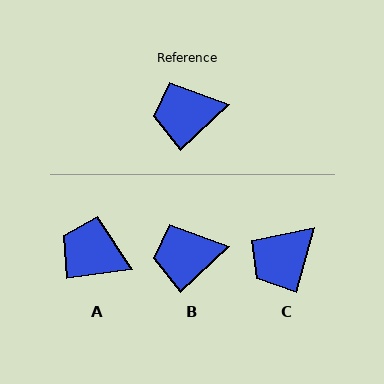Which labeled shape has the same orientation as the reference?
B.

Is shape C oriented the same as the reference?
No, it is off by about 32 degrees.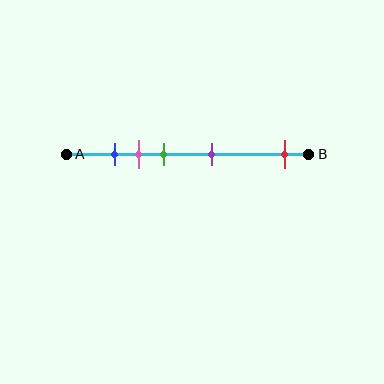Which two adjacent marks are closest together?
The blue and pink marks are the closest adjacent pair.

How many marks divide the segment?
There are 5 marks dividing the segment.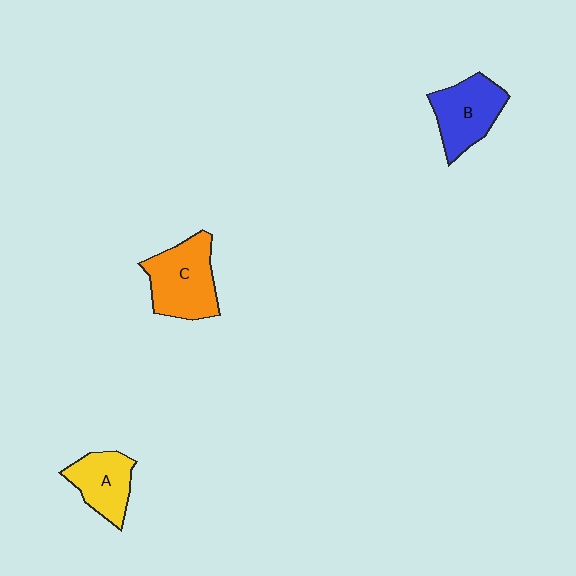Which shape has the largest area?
Shape C (orange).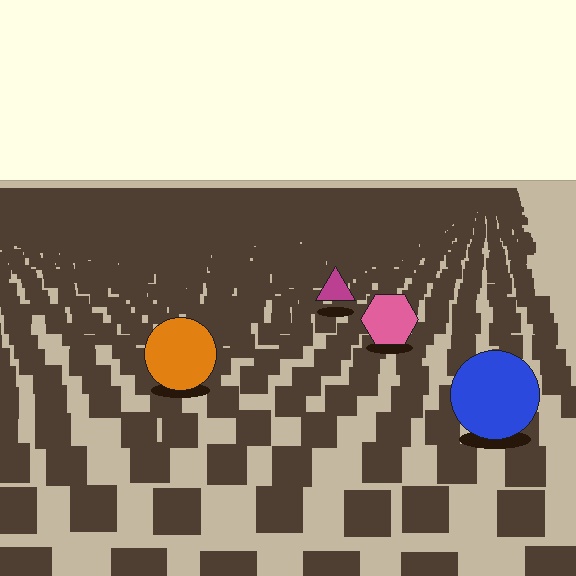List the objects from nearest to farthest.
From nearest to farthest: the blue circle, the orange circle, the pink hexagon, the magenta triangle.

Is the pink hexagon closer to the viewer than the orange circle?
No. The orange circle is closer — you can tell from the texture gradient: the ground texture is coarser near it.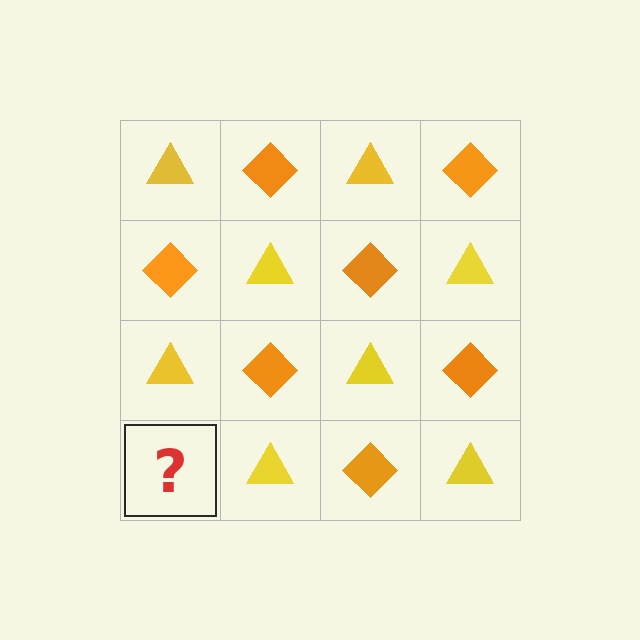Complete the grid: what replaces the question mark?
The question mark should be replaced with an orange diamond.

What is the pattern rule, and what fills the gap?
The rule is that it alternates yellow triangle and orange diamond in a checkerboard pattern. The gap should be filled with an orange diamond.